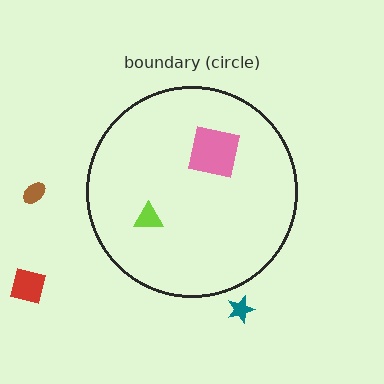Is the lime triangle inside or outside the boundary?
Inside.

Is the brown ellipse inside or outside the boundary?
Outside.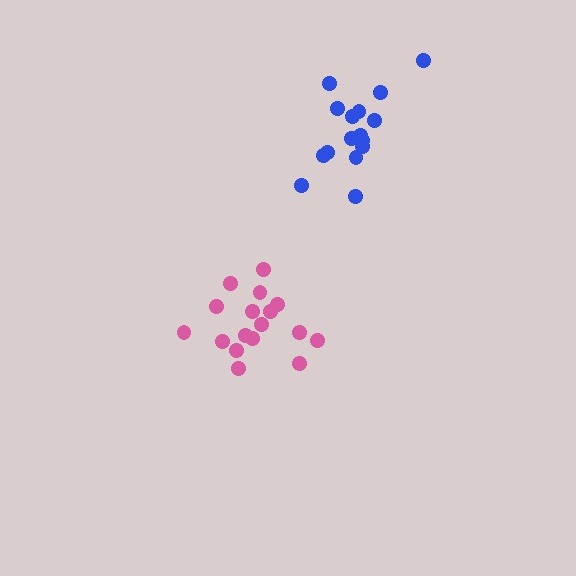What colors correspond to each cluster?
The clusters are colored: pink, blue.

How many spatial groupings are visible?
There are 2 spatial groupings.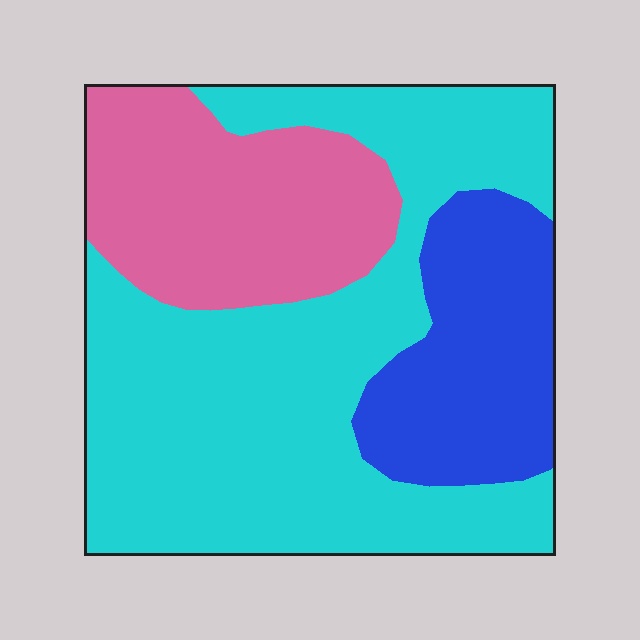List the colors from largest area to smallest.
From largest to smallest: cyan, pink, blue.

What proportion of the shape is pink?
Pink covers about 25% of the shape.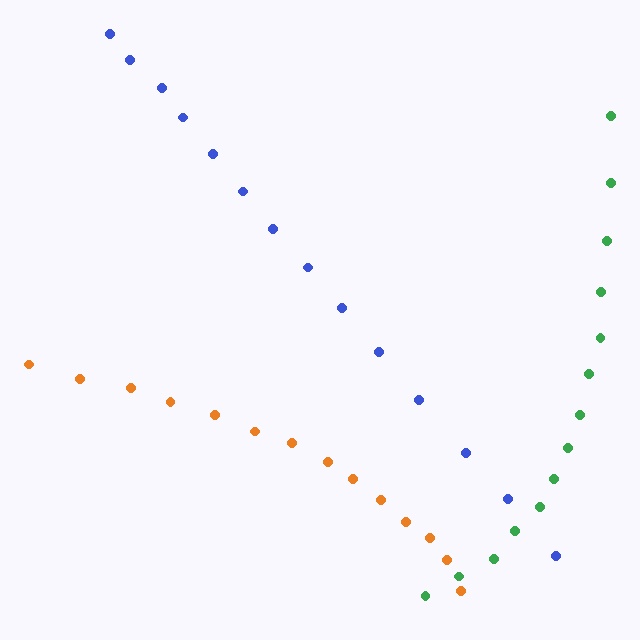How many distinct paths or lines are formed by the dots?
There are 3 distinct paths.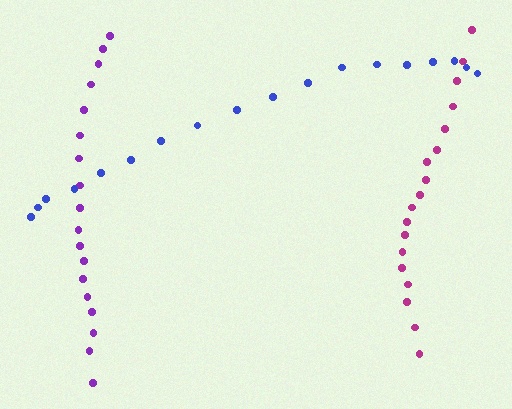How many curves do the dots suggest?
There are 3 distinct paths.